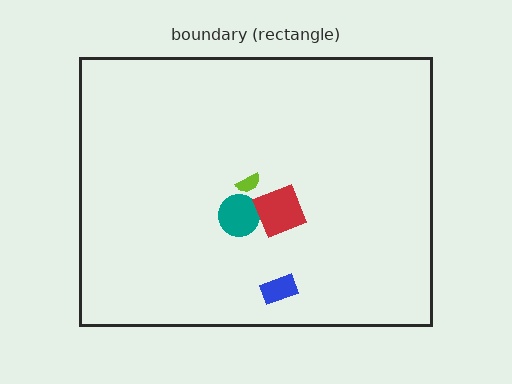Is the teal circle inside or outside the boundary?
Inside.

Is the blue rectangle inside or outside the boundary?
Inside.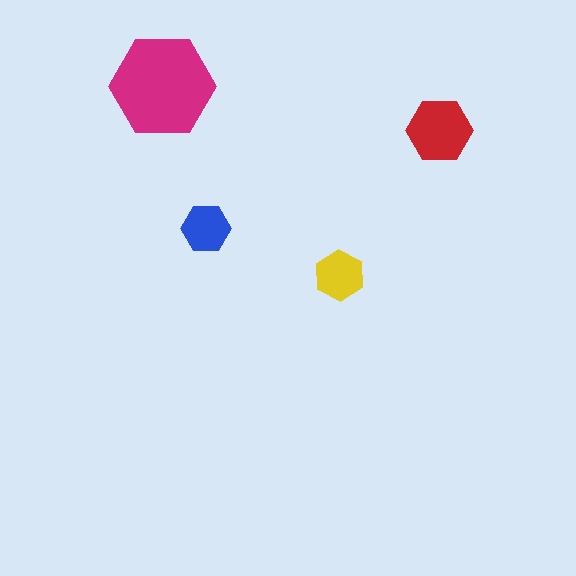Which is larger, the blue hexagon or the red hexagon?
The red one.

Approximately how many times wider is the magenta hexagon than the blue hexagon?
About 2 times wider.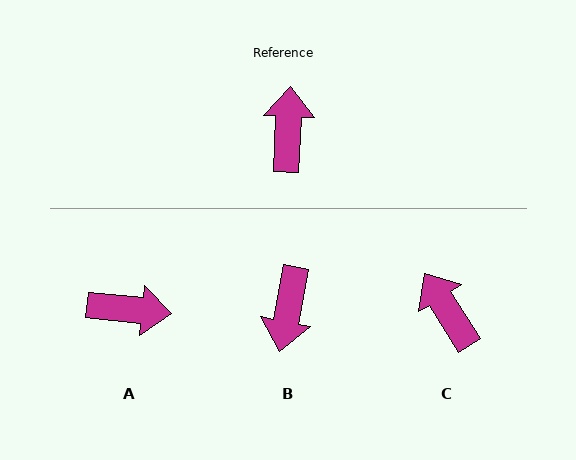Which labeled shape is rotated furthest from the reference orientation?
B, about 172 degrees away.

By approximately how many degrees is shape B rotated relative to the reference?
Approximately 172 degrees counter-clockwise.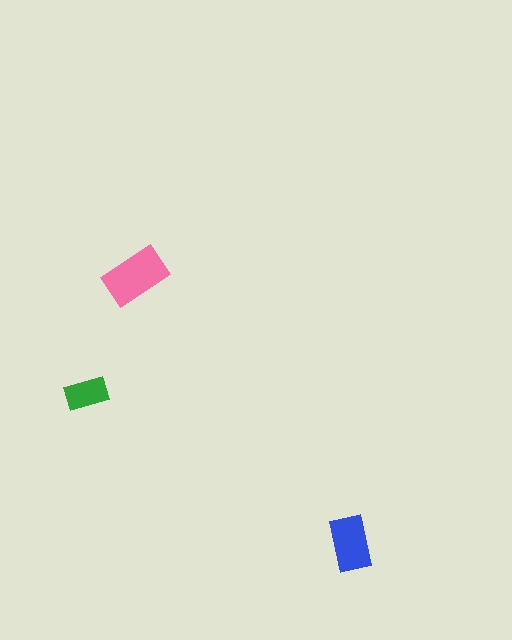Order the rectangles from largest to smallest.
the pink one, the blue one, the green one.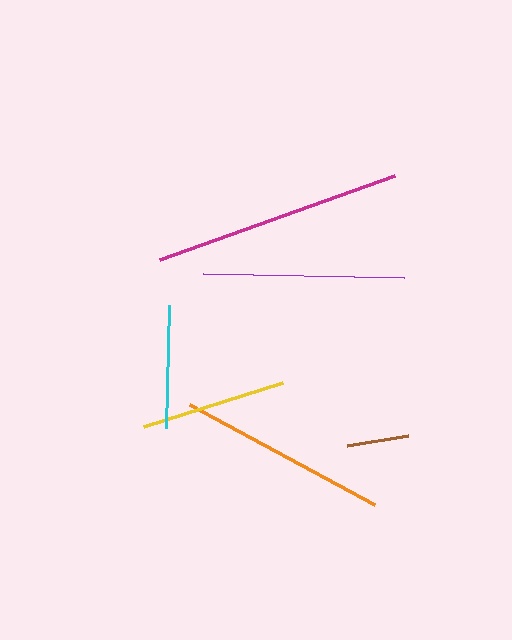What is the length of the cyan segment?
The cyan segment is approximately 123 pixels long.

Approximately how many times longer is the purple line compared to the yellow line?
The purple line is approximately 1.4 times the length of the yellow line.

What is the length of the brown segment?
The brown segment is approximately 61 pixels long.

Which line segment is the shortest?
The brown line is the shortest at approximately 61 pixels.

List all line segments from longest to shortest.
From longest to shortest: magenta, orange, purple, yellow, cyan, brown.